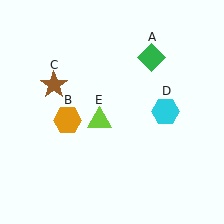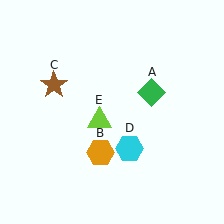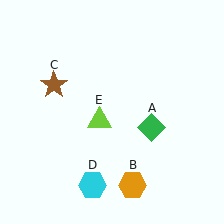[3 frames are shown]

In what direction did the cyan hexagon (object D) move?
The cyan hexagon (object D) moved down and to the left.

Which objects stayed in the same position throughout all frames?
Brown star (object C) and lime triangle (object E) remained stationary.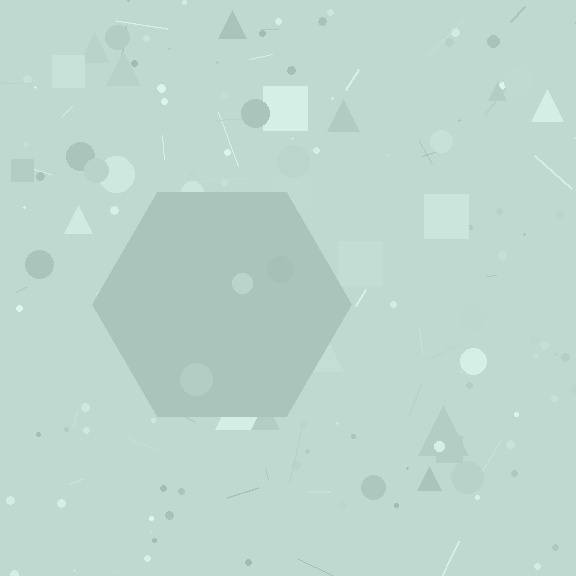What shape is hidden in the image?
A hexagon is hidden in the image.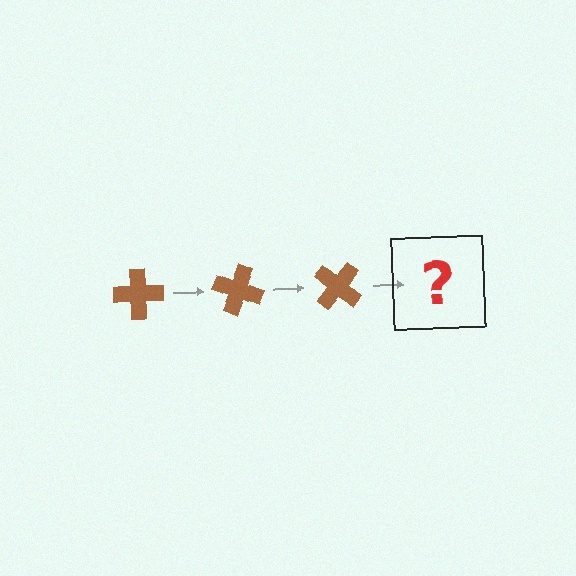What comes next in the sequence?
The next element should be a brown cross rotated 60 degrees.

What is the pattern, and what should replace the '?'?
The pattern is that the cross rotates 20 degrees each step. The '?' should be a brown cross rotated 60 degrees.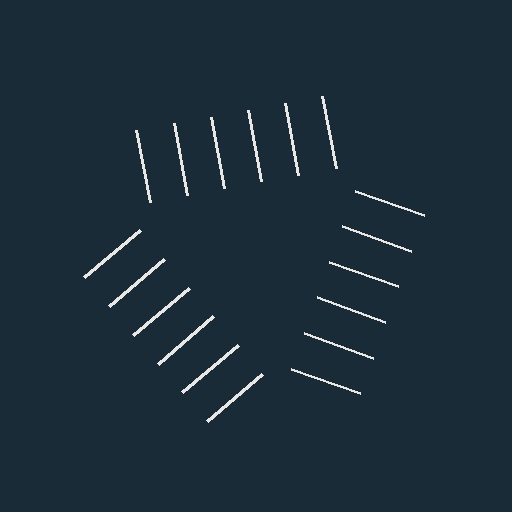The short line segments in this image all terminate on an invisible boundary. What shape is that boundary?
An illusory triangle — the line segments terminate on its edges but no continuous stroke is drawn.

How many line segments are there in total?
18 — 6 along each of the 3 edges.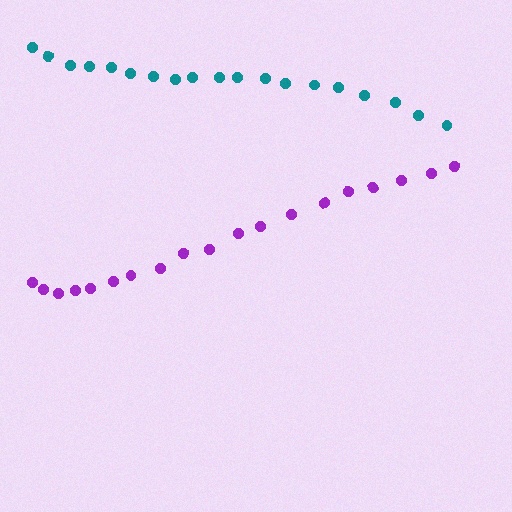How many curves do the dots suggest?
There are 2 distinct paths.